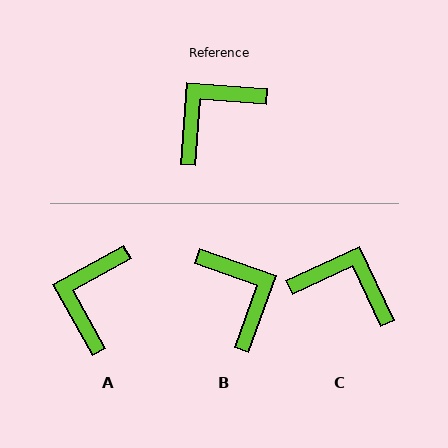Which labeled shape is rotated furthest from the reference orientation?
B, about 105 degrees away.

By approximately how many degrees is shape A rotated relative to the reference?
Approximately 33 degrees counter-clockwise.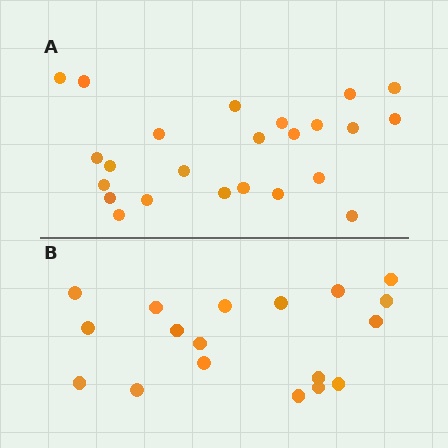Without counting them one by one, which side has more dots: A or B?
Region A (the top region) has more dots.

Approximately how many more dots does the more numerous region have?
Region A has about 6 more dots than region B.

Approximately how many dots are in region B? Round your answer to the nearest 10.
About 20 dots. (The exact count is 18, which rounds to 20.)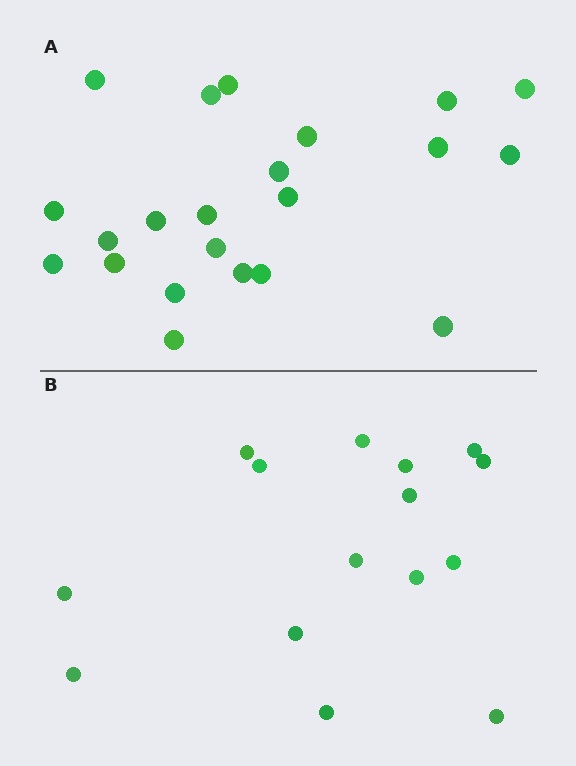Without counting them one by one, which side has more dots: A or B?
Region A (the top region) has more dots.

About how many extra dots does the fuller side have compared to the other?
Region A has roughly 8 or so more dots than region B.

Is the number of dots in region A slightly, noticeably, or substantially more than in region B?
Region A has substantially more. The ratio is roughly 1.5 to 1.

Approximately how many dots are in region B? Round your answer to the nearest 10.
About 20 dots. (The exact count is 15, which rounds to 20.)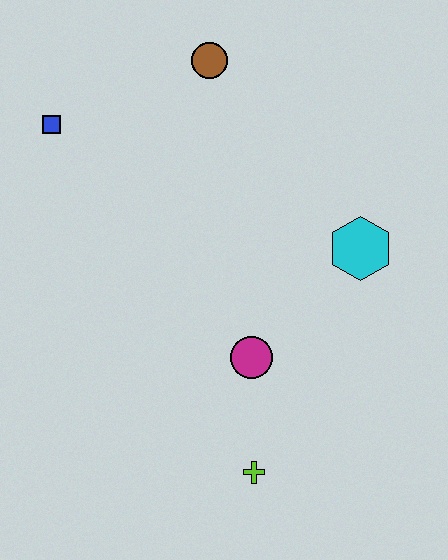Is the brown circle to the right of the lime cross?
No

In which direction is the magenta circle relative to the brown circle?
The magenta circle is below the brown circle.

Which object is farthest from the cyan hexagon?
The blue square is farthest from the cyan hexagon.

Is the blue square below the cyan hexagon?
No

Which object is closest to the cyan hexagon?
The magenta circle is closest to the cyan hexagon.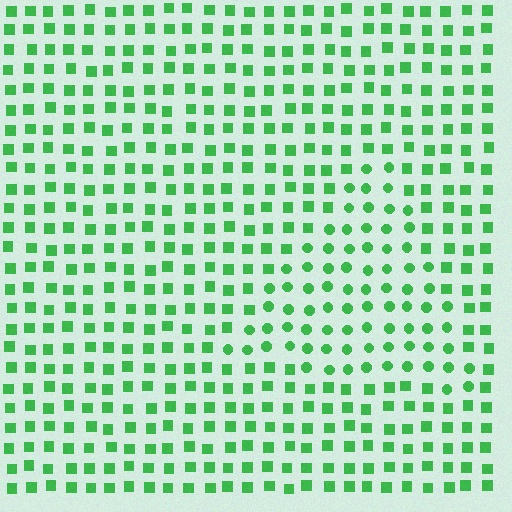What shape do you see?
I see a triangle.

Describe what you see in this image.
The image is filled with small green elements arranged in a uniform grid. A triangle-shaped region contains circles, while the surrounding area contains squares. The boundary is defined purely by the change in element shape.